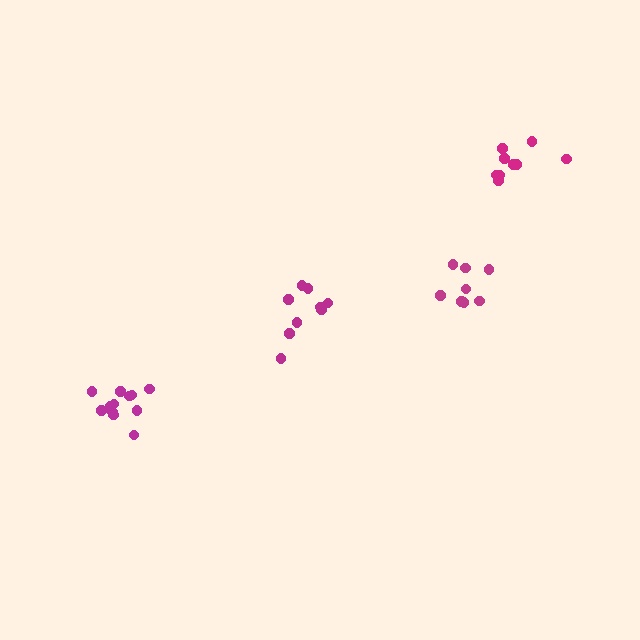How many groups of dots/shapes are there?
There are 4 groups.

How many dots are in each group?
Group 1: 9 dots, Group 2: 9 dots, Group 3: 8 dots, Group 4: 12 dots (38 total).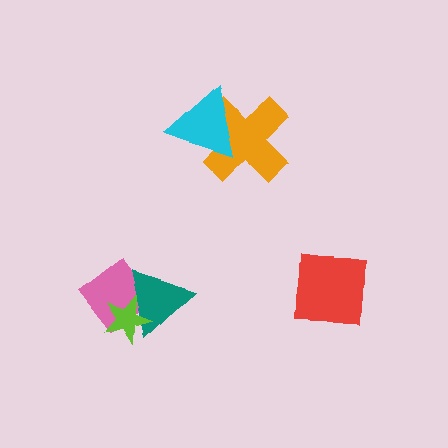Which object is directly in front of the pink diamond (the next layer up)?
The teal triangle is directly in front of the pink diamond.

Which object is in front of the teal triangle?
The lime star is in front of the teal triangle.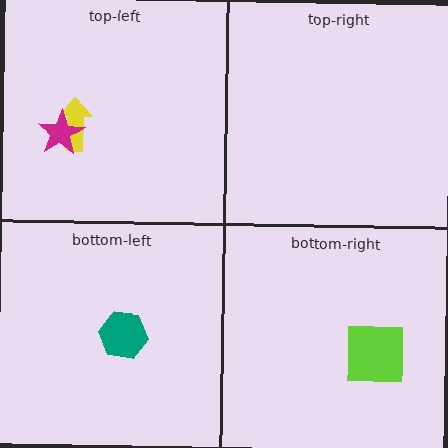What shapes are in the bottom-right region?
The lime square.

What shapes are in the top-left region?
The yellow arrow, the magenta star.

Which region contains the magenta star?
The top-left region.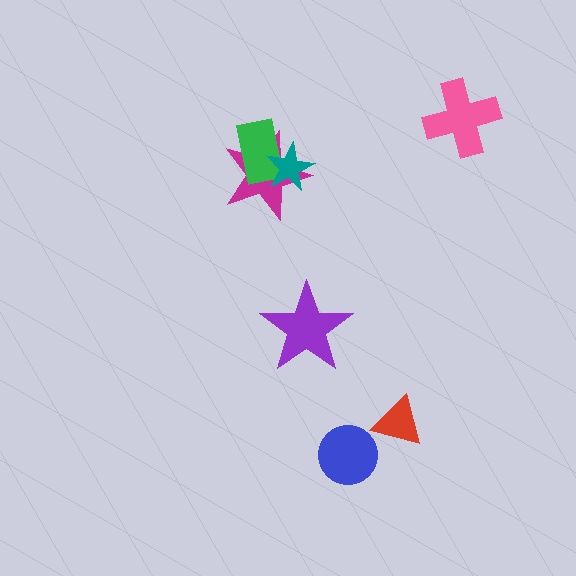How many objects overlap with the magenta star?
2 objects overlap with the magenta star.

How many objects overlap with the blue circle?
0 objects overlap with the blue circle.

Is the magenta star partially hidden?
Yes, it is partially covered by another shape.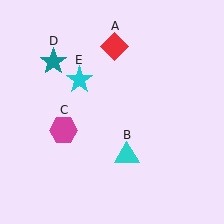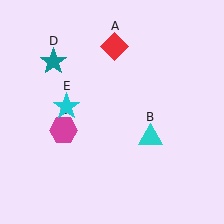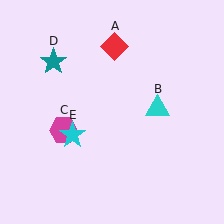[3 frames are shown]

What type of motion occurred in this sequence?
The cyan triangle (object B), cyan star (object E) rotated counterclockwise around the center of the scene.